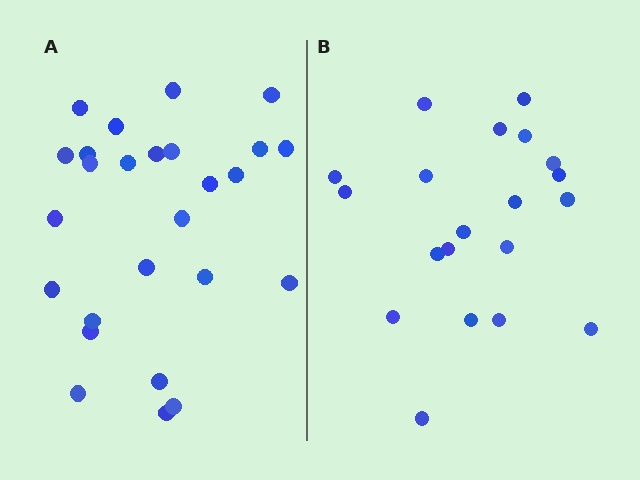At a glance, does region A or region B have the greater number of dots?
Region A (the left region) has more dots.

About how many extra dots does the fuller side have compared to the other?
Region A has about 6 more dots than region B.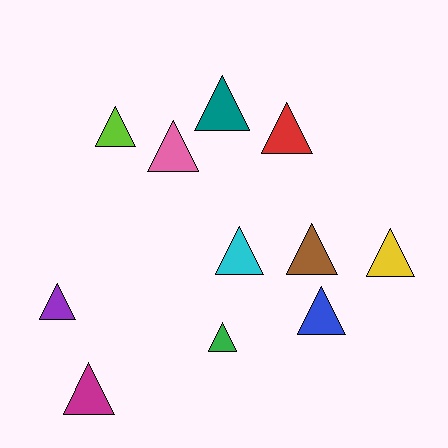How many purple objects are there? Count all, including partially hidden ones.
There is 1 purple object.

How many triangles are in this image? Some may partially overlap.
There are 11 triangles.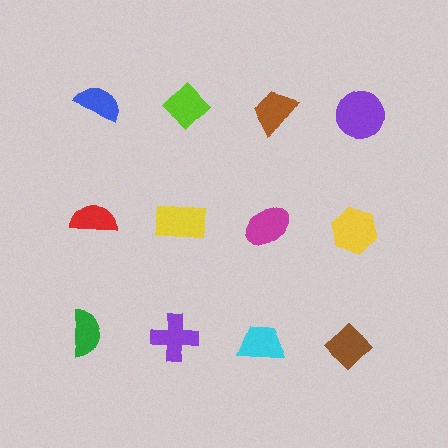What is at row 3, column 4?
A brown diamond.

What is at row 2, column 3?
A magenta ellipse.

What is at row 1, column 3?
A brown trapezoid.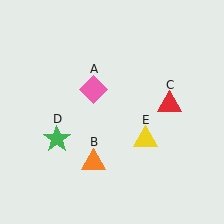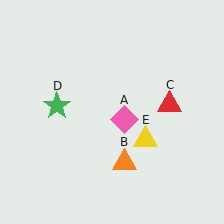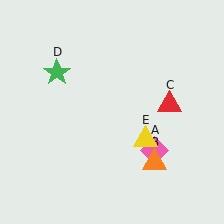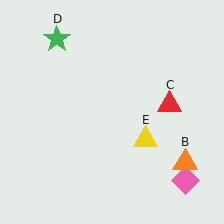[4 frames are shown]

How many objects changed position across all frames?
3 objects changed position: pink diamond (object A), orange triangle (object B), green star (object D).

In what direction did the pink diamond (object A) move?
The pink diamond (object A) moved down and to the right.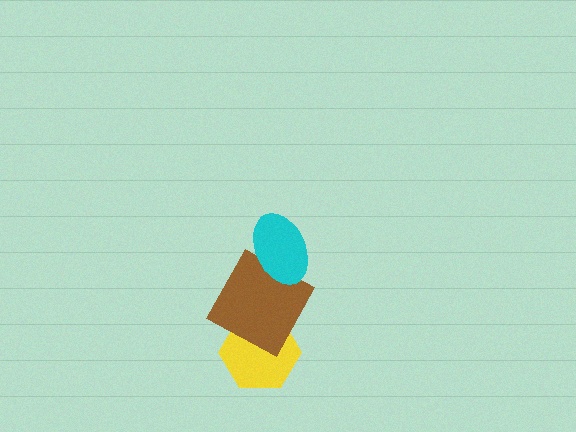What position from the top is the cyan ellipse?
The cyan ellipse is 1st from the top.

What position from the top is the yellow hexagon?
The yellow hexagon is 3rd from the top.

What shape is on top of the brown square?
The cyan ellipse is on top of the brown square.